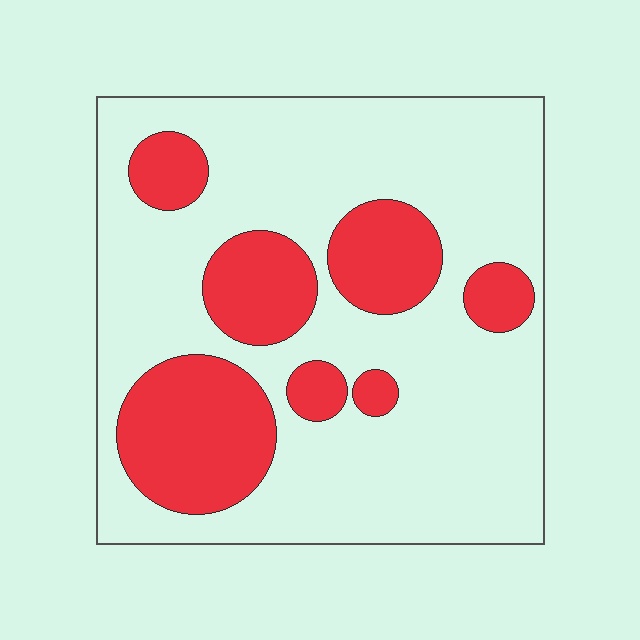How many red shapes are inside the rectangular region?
7.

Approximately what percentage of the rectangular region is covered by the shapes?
Approximately 25%.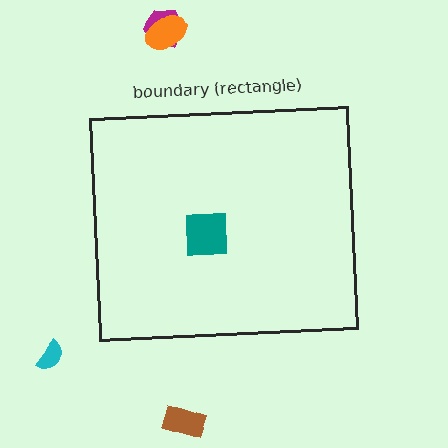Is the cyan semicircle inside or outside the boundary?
Outside.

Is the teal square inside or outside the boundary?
Inside.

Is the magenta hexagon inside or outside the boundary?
Outside.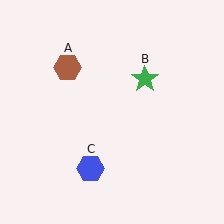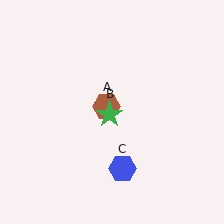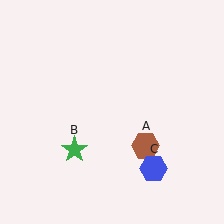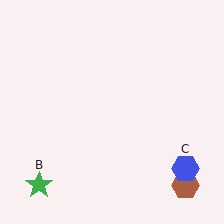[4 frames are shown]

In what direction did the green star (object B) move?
The green star (object B) moved down and to the left.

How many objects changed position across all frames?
3 objects changed position: brown hexagon (object A), green star (object B), blue hexagon (object C).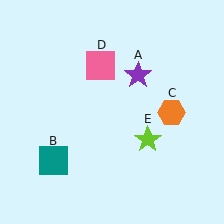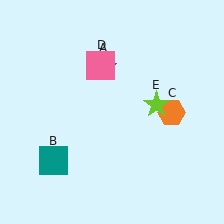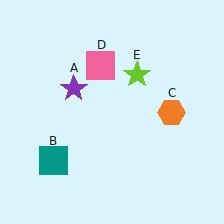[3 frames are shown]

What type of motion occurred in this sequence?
The purple star (object A), lime star (object E) rotated counterclockwise around the center of the scene.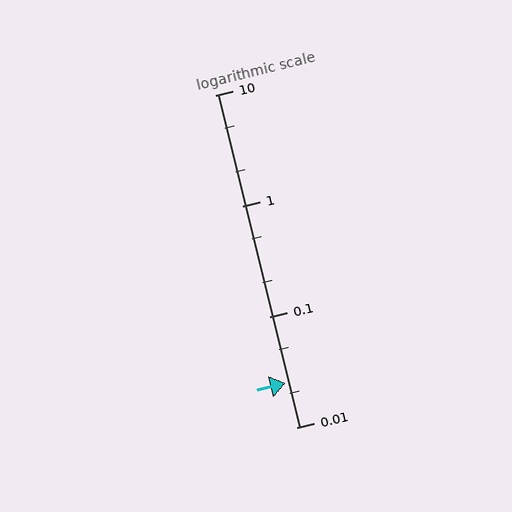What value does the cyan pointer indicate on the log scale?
The pointer indicates approximately 0.025.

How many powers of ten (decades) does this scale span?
The scale spans 3 decades, from 0.01 to 10.